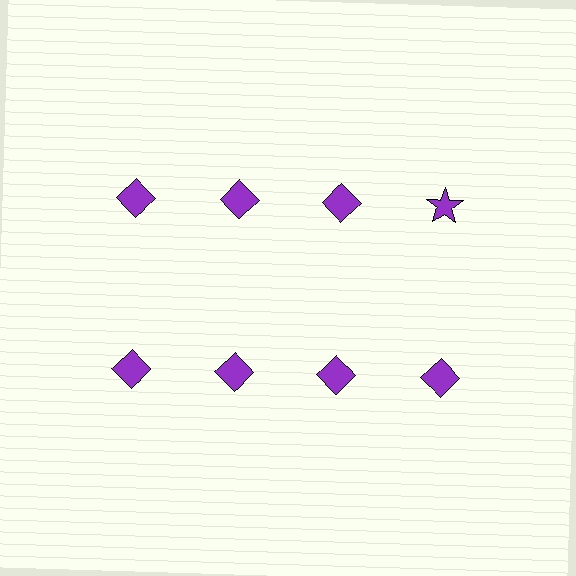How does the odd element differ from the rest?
It has a different shape: star instead of diamond.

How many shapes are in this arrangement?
There are 8 shapes arranged in a grid pattern.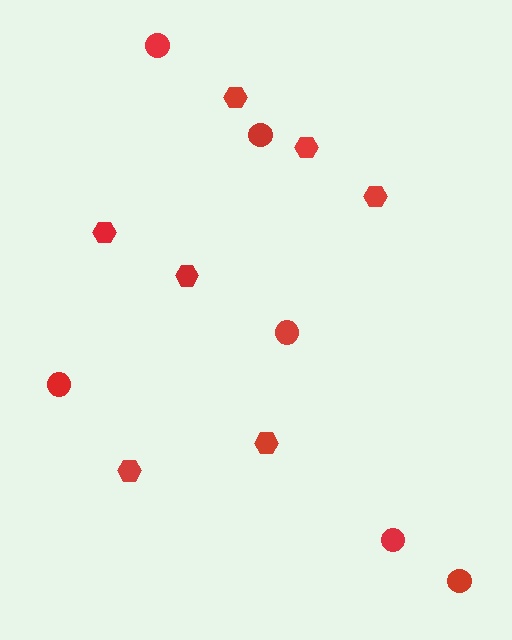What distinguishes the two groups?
There are 2 groups: one group of hexagons (7) and one group of circles (6).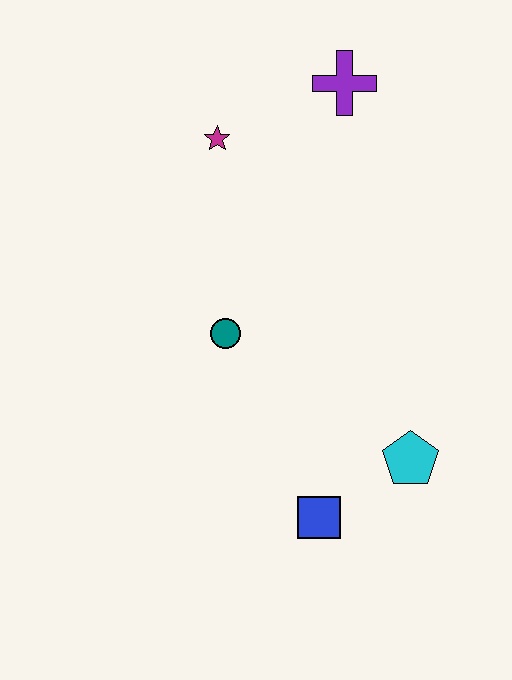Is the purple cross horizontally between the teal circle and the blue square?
No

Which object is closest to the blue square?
The cyan pentagon is closest to the blue square.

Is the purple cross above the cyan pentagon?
Yes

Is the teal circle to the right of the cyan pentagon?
No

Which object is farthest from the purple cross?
The blue square is farthest from the purple cross.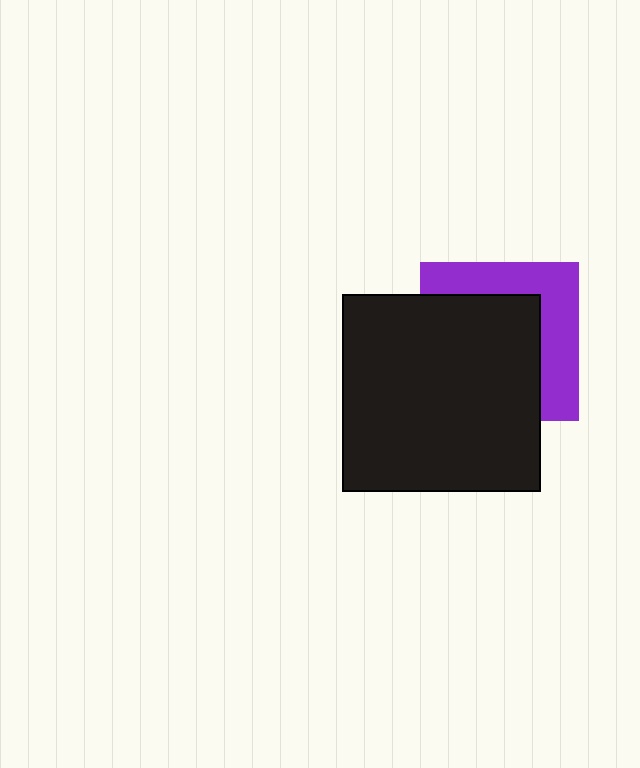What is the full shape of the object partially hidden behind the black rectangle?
The partially hidden object is a purple square.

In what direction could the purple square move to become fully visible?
The purple square could move toward the upper-right. That would shift it out from behind the black rectangle entirely.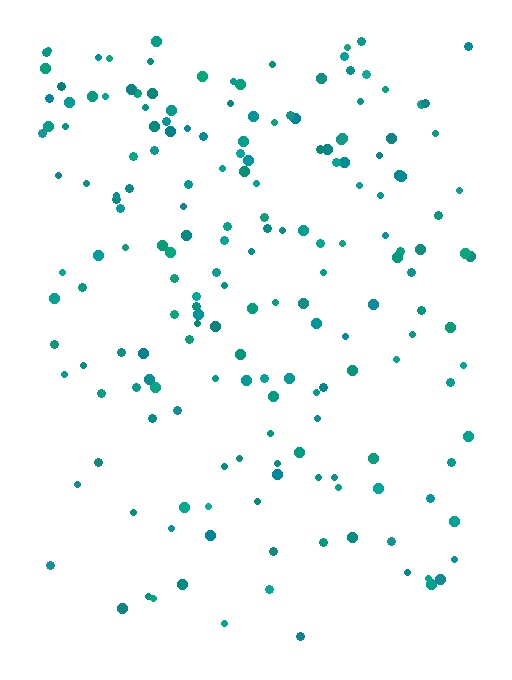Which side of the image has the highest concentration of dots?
The top.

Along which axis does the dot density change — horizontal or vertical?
Vertical.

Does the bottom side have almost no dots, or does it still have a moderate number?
Still a moderate number, just noticeably fewer than the top.